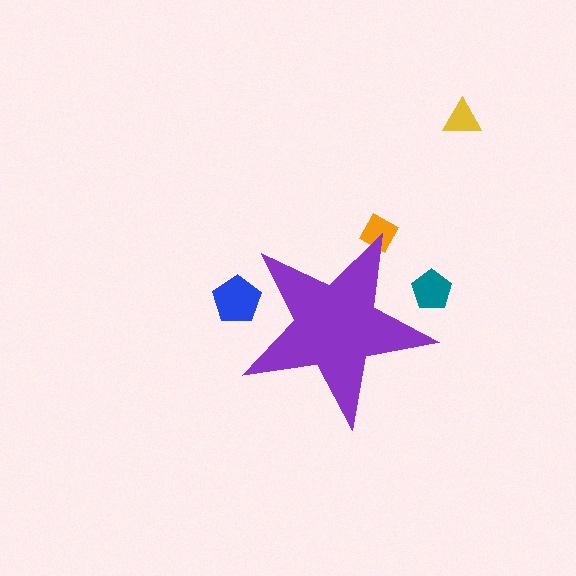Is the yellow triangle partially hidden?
No, the yellow triangle is fully visible.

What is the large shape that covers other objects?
A purple star.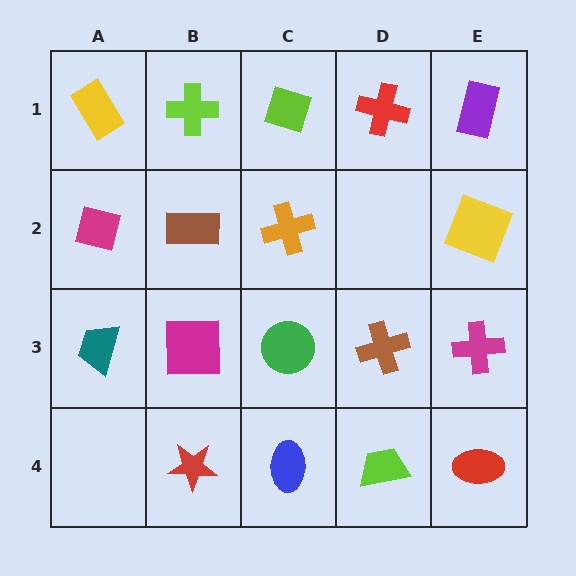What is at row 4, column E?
A red ellipse.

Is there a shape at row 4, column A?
No, that cell is empty.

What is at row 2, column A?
A magenta square.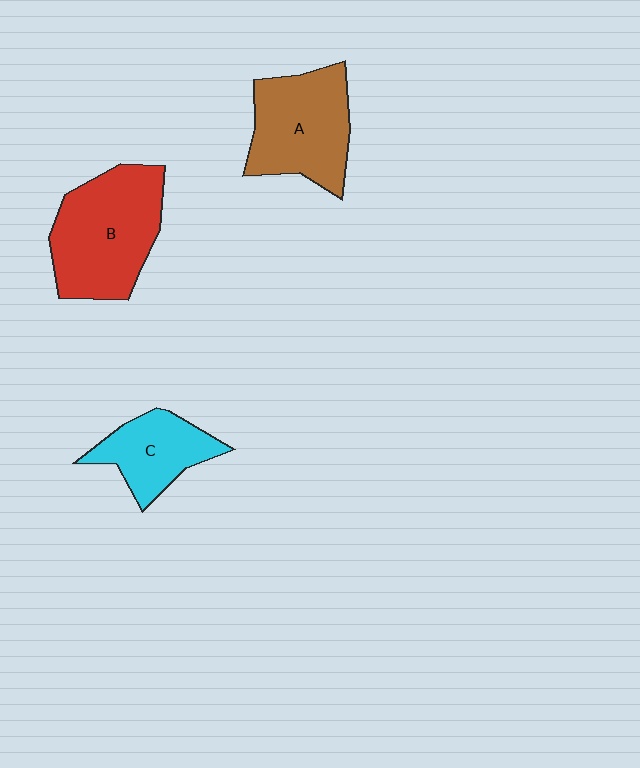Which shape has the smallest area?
Shape C (cyan).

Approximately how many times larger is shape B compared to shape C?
Approximately 1.7 times.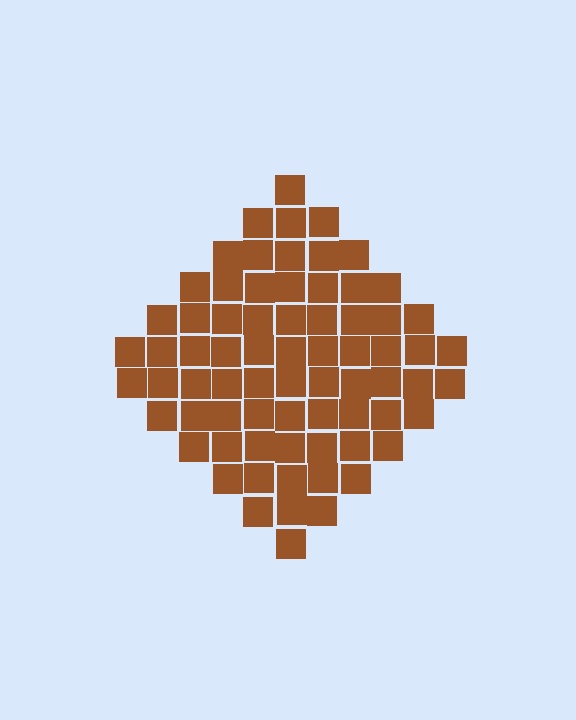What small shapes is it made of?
It is made of small squares.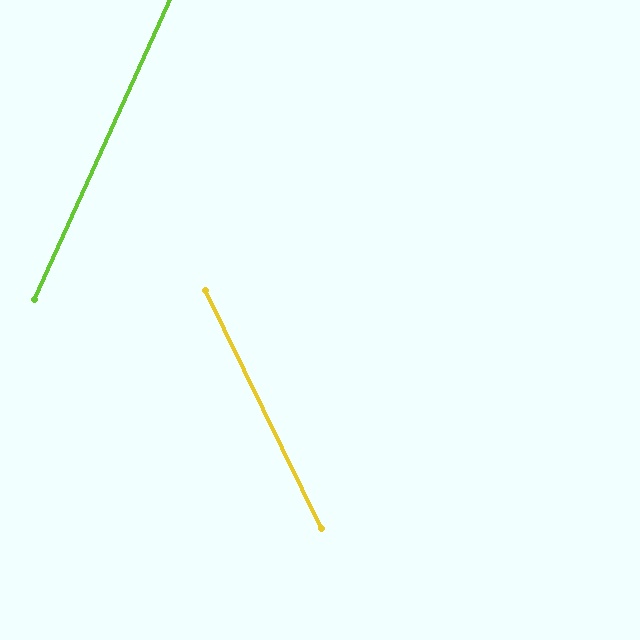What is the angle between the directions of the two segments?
Approximately 50 degrees.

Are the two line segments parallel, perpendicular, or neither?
Neither parallel nor perpendicular — they differ by about 50°.